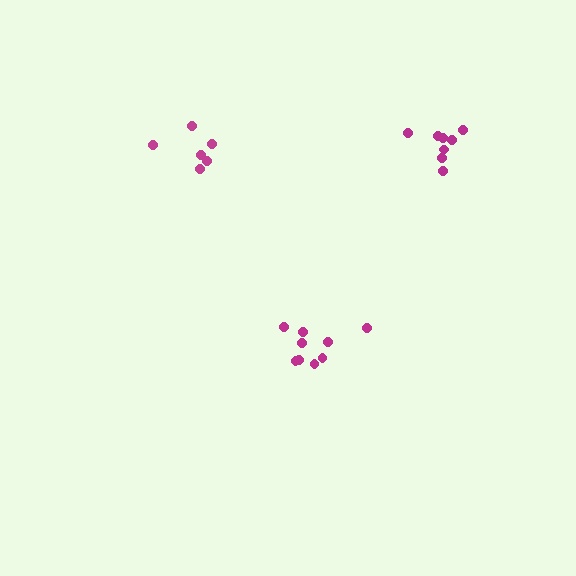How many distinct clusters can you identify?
There are 3 distinct clusters.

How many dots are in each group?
Group 1: 10 dots, Group 2: 8 dots, Group 3: 6 dots (24 total).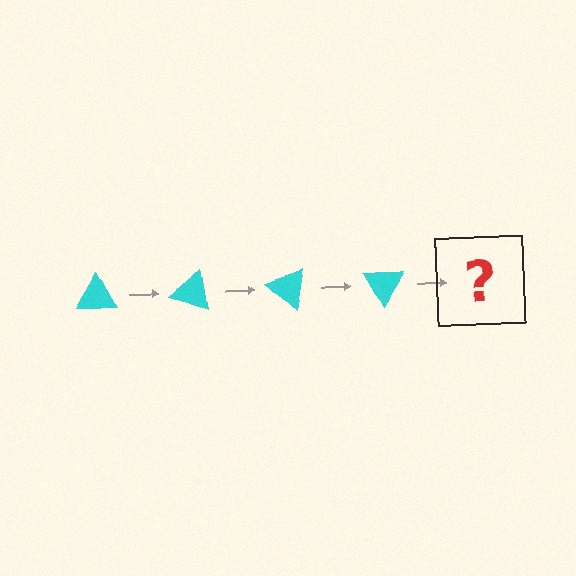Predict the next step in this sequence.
The next step is a cyan triangle rotated 80 degrees.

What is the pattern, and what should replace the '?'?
The pattern is that the triangle rotates 20 degrees each step. The '?' should be a cyan triangle rotated 80 degrees.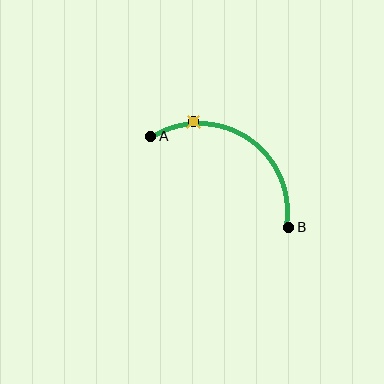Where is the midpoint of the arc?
The arc midpoint is the point on the curve farthest from the straight line joining A and B. It sits above that line.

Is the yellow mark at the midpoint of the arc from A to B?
No. The yellow mark lies on the arc but is closer to endpoint A. The arc midpoint would be at the point on the curve equidistant along the arc from both A and B.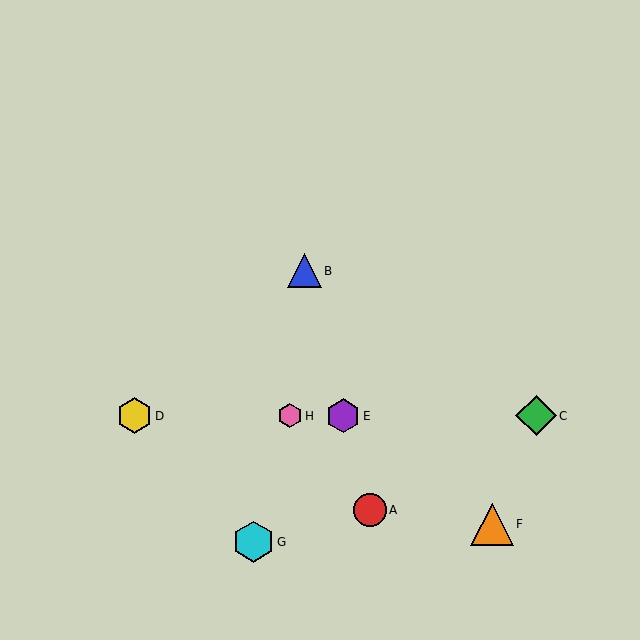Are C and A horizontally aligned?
No, C is at y≈416 and A is at y≈510.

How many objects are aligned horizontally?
4 objects (C, D, E, H) are aligned horizontally.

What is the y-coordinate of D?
Object D is at y≈416.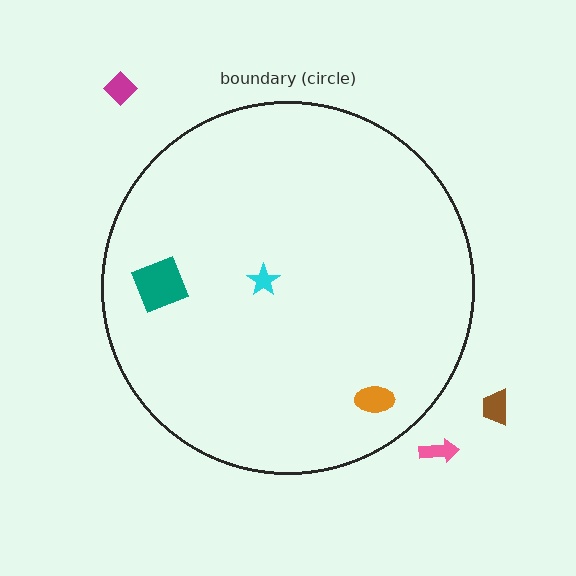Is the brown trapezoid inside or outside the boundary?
Outside.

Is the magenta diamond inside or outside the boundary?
Outside.